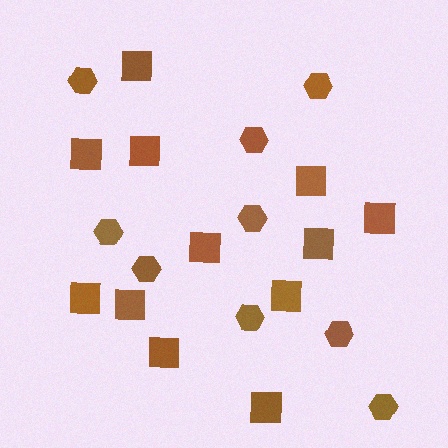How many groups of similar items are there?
There are 2 groups: one group of squares (12) and one group of hexagons (9).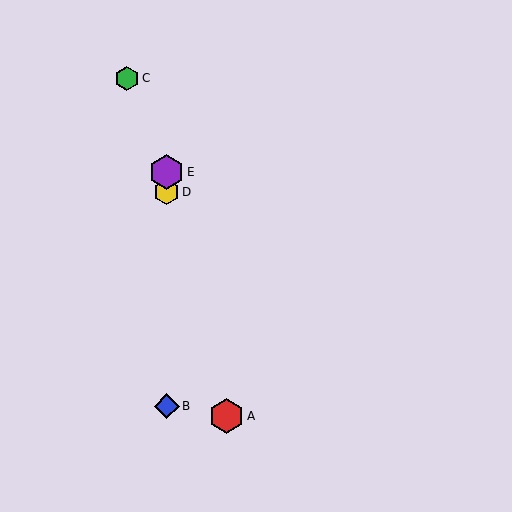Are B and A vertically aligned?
No, B is at x≈167 and A is at x≈227.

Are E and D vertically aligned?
Yes, both are at x≈167.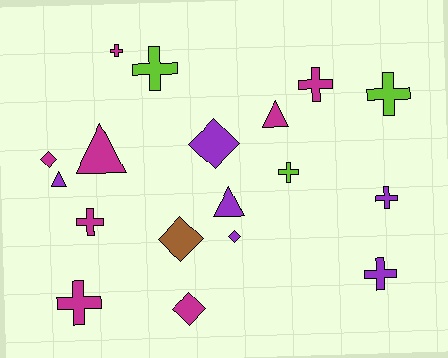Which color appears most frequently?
Magenta, with 8 objects.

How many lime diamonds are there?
There are no lime diamonds.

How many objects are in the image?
There are 18 objects.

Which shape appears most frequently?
Cross, with 9 objects.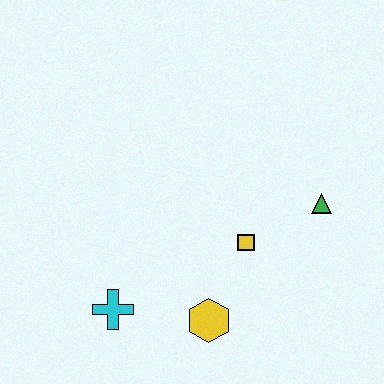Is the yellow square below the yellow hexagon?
No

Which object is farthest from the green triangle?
The cyan cross is farthest from the green triangle.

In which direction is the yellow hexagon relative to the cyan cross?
The yellow hexagon is to the right of the cyan cross.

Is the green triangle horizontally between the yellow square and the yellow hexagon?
No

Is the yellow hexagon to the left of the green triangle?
Yes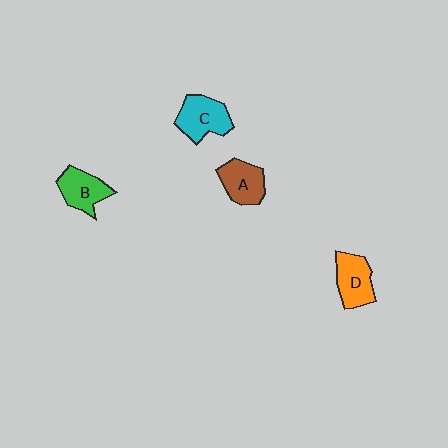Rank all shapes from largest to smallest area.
From largest to smallest: C (cyan), D (orange), B (green), A (brown).